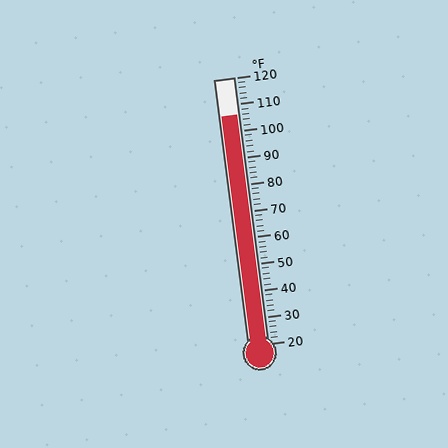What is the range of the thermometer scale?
The thermometer scale ranges from 20°F to 120°F.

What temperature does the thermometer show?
The thermometer shows approximately 106°F.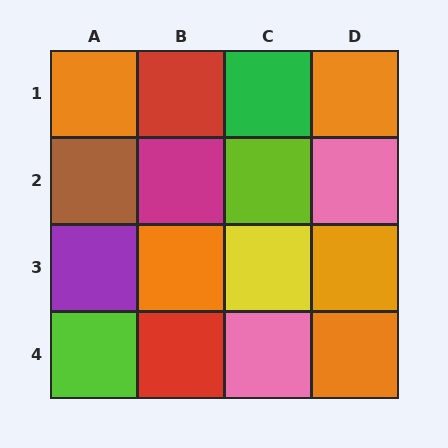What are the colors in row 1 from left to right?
Orange, red, green, orange.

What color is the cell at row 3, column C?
Yellow.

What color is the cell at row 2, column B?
Magenta.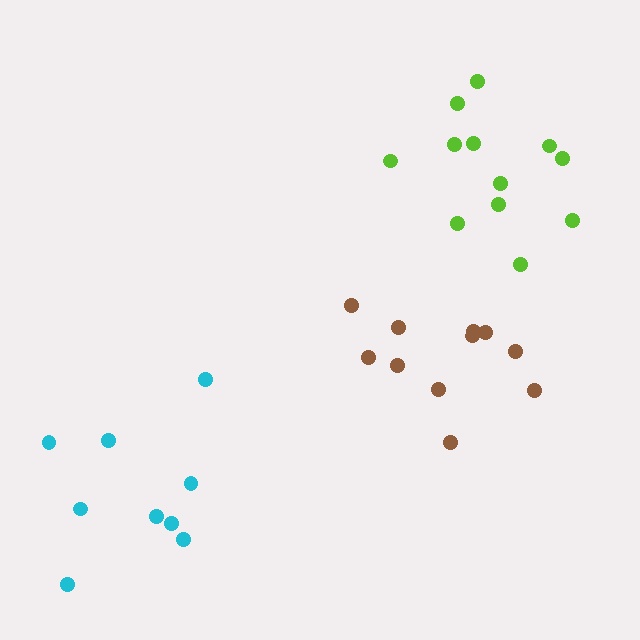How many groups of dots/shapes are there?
There are 3 groups.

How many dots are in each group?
Group 1: 12 dots, Group 2: 11 dots, Group 3: 9 dots (32 total).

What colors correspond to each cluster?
The clusters are colored: lime, brown, cyan.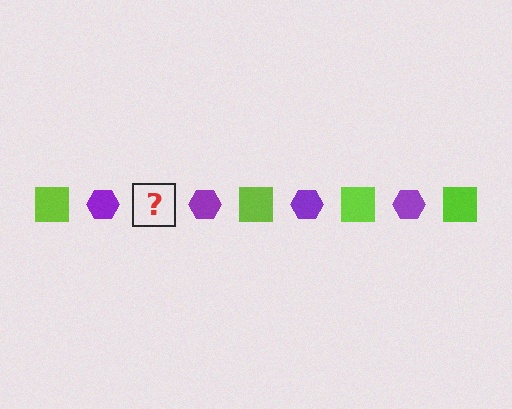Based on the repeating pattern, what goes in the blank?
The blank should be a lime square.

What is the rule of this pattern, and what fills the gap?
The rule is that the pattern alternates between lime square and purple hexagon. The gap should be filled with a lime square.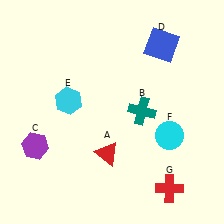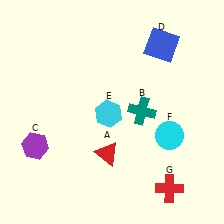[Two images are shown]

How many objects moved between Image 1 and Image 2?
1 object moved between the two images.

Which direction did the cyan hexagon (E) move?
The cyan hexagon (E) moved right.